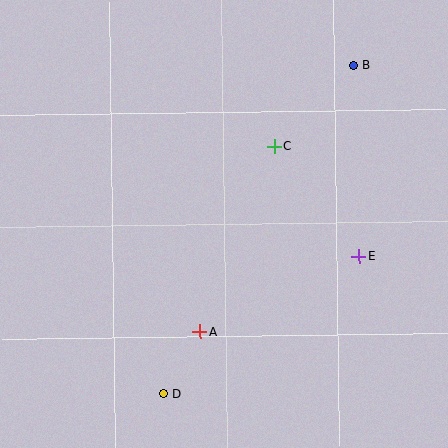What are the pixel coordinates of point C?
Point C is at (274, 147).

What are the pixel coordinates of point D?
Point D is at (163, 393).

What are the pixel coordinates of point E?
Point E is at (359, 257).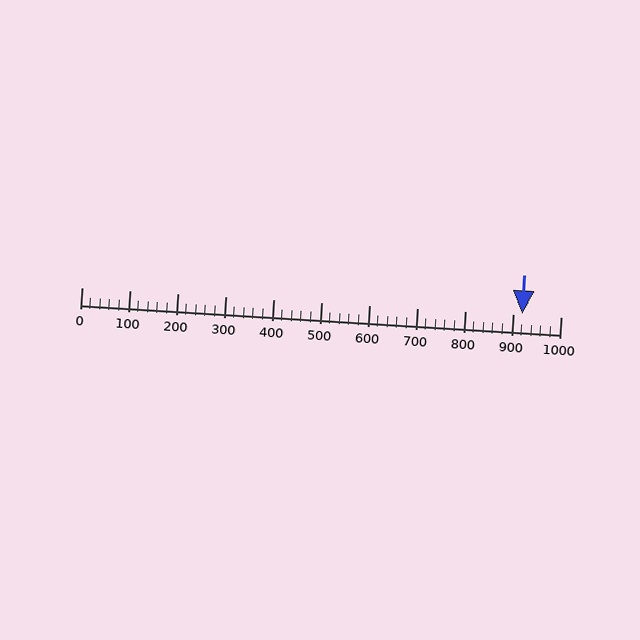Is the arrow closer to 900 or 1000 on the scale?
The arrow is closer to 900.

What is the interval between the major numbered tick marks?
The major tick marks are spaced 100 units apart.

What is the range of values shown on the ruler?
The ruler shows values from 0 to 1000.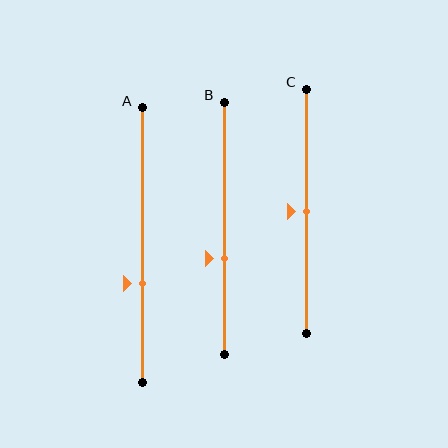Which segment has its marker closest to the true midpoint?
Segment C has its marker closest to the true midpoint.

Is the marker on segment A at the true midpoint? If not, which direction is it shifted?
No, the marker on segment A is shifted downward by about 14% of the segment length.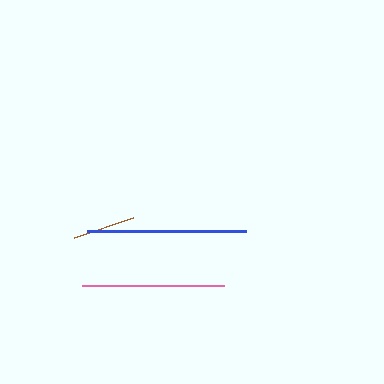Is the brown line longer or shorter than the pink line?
The pink line is longer than the brown line.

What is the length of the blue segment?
The blue segment is approximately 159 pixels long.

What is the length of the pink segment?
The pink segment is approximately 142 pixels long.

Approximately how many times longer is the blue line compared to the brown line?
The blue line is approximately 2.5 times the length of the brown line.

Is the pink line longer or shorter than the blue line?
The blue line is longer than the pink line.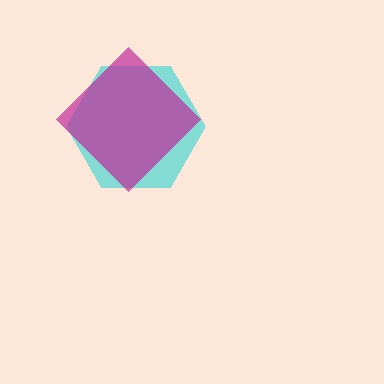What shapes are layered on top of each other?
The layered shapes are: a cyan hexagon, a magenta diamond.